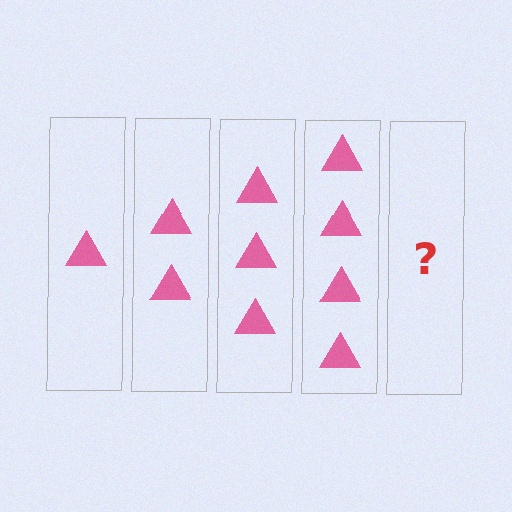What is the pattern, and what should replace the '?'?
The pattern is that each step adds one more triangle. The '?' should be 5 triangles.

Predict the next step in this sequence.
The next step is 5 triangles.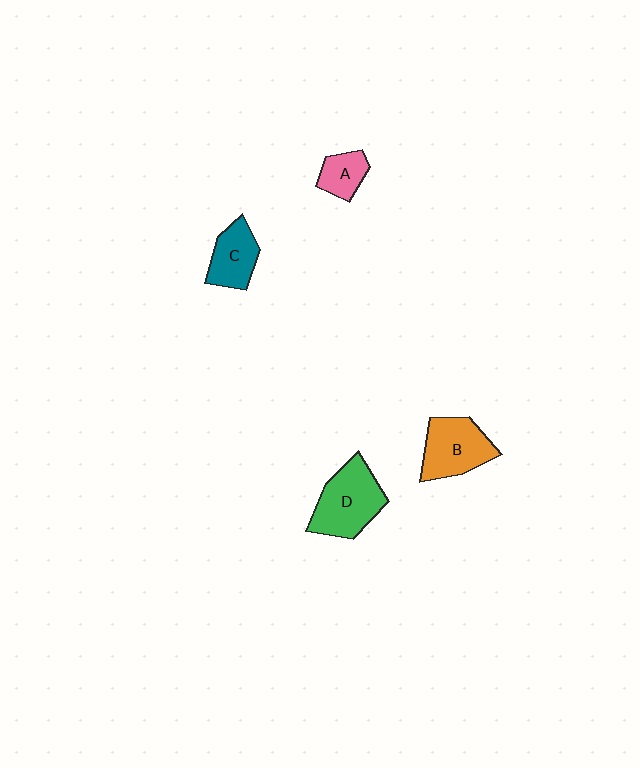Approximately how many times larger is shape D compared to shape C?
Approximately 1.6 times.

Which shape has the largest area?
Shape D (green).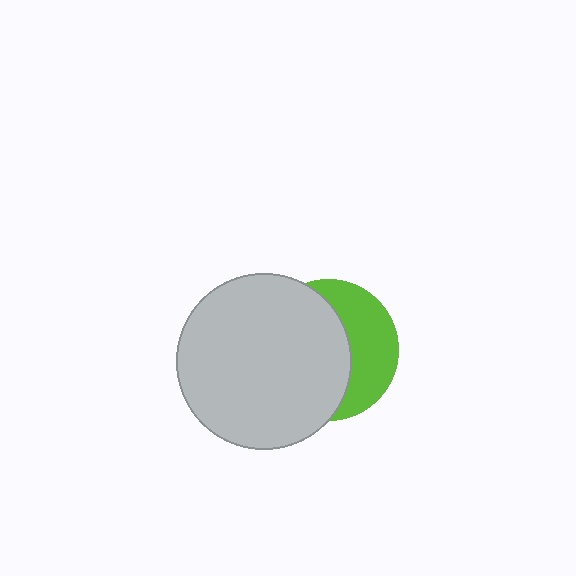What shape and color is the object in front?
The object in front is a light gray circle.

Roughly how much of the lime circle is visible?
A small part of it is visible (roughly 39%).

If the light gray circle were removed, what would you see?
You would see the complete lime circle.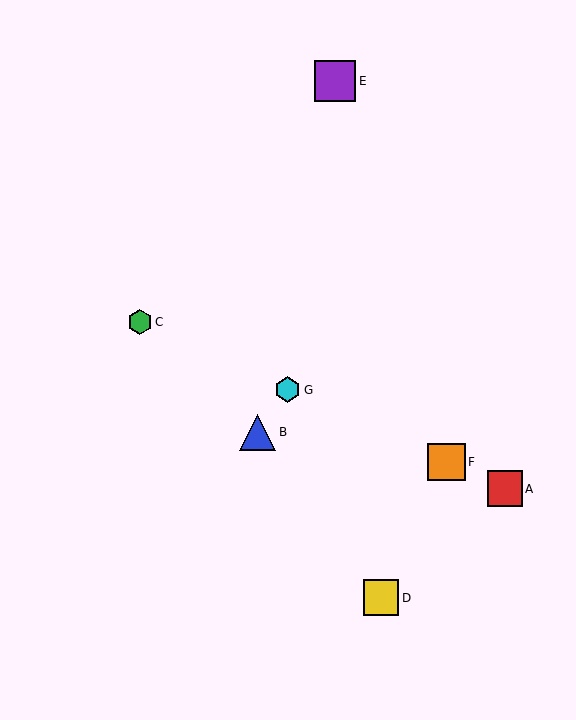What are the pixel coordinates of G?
Object G is at (288, 390).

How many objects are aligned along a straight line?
4 objects (A, C, F, G) are aligned along a straight line.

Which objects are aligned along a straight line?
Objects A, C, F, G are aligned along a straight line.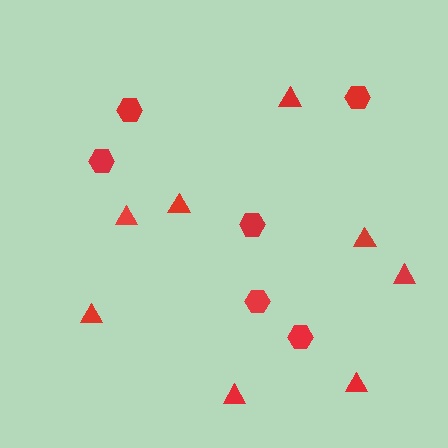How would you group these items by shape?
There are 2 groups: one group of triangles (8) and one group of hexagons (6).